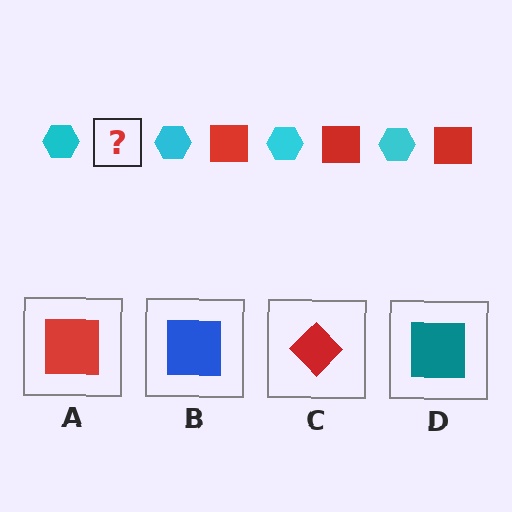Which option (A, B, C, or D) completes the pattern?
A.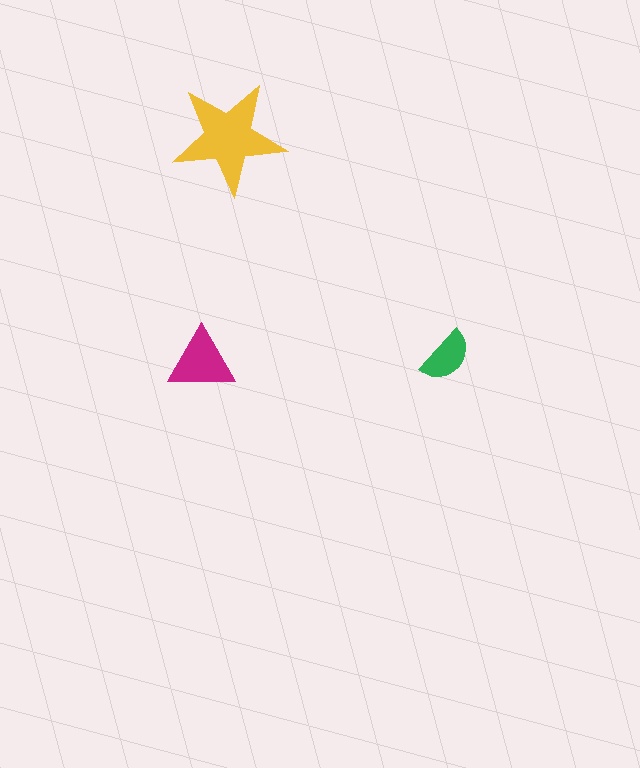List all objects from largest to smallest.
The yellow star, the magenta triangle, the green semicircle.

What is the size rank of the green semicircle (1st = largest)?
3rd.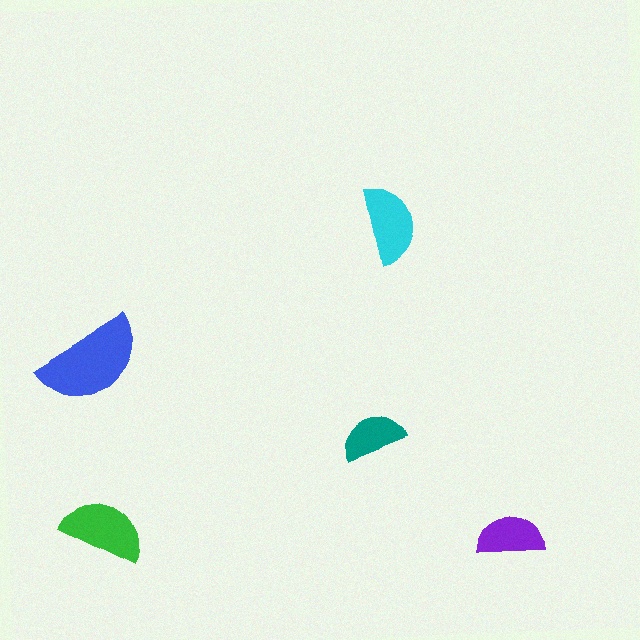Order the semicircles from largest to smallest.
the blue one, the green one, the cyan one, the purple one, the teal one.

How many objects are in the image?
There are 5 objects in the image.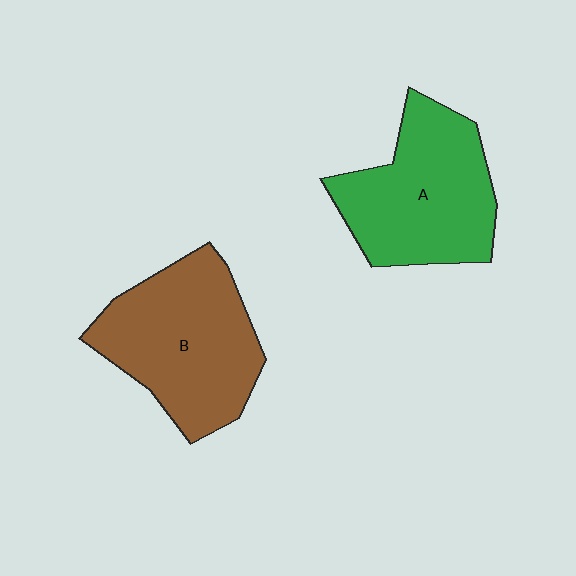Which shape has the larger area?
Shape B (brown).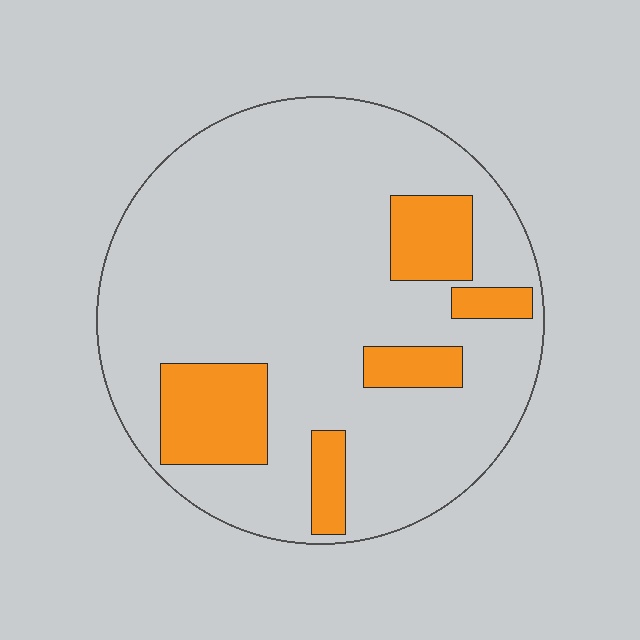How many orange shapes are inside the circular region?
5.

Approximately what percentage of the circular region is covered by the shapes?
Approximately 20%.